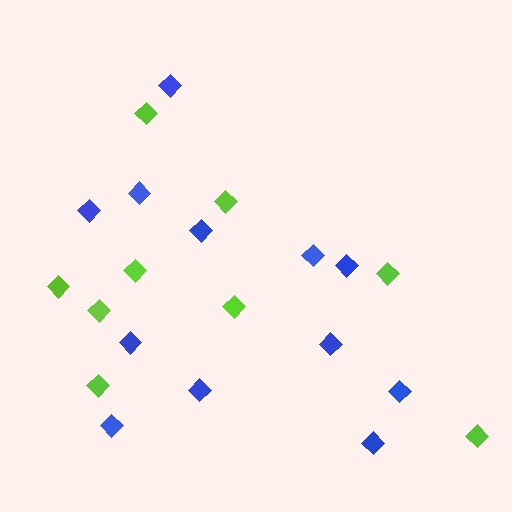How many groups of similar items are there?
There are 2 groups: one group of blue diamonds (12) and one group of lime diamonds (9).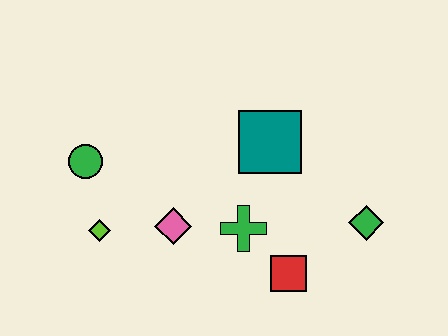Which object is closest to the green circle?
The lime diamond is closest to the green circle.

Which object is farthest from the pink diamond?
The green diamond is farthest from the pink diamond.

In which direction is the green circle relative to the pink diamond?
The green circle is to the left of the pink diamond.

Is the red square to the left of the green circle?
No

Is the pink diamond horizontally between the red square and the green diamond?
No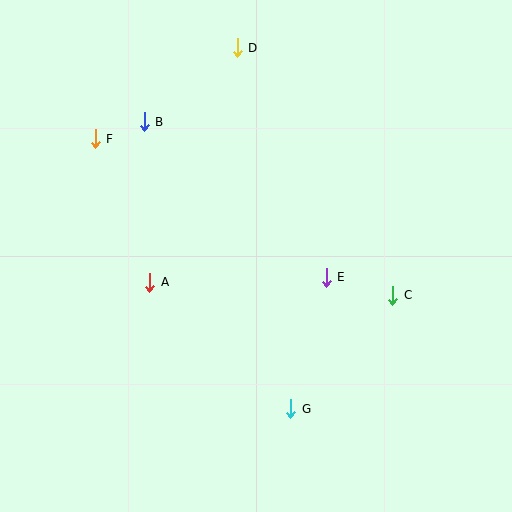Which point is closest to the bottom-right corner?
Point G is closest to the bottom-right corner.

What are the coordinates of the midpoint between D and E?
The midpoint between D and E is at (282, 163).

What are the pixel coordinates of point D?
Point D is at (237, 48).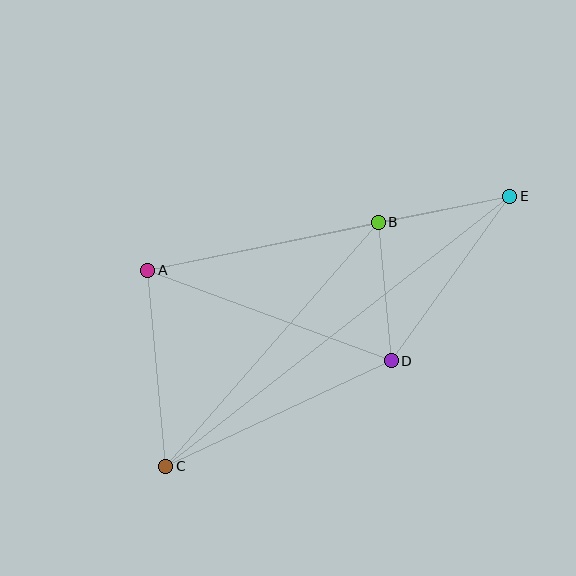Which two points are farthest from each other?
Points C and E are farthest from each other.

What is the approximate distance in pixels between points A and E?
The distance between A and E is approximately 370 pixels.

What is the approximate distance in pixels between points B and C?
The distance between B and C is approximately 324 pixels.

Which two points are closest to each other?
Points B and E are closest to each other.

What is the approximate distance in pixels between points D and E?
The distance between D and E is approximately 203 pixels.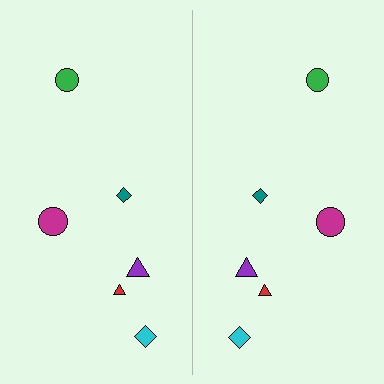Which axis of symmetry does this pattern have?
The pattern has a vertical axis of symmetry running through the center of the image.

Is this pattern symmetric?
Yes, this pattern has bilateral (reflection) symmetry.